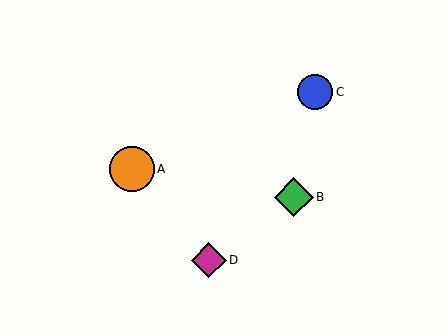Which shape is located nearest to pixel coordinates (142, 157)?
The orange circle (labeled A) at (132, 169) is nearest to that location.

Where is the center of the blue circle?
The center of the blue circle is at (315, 92).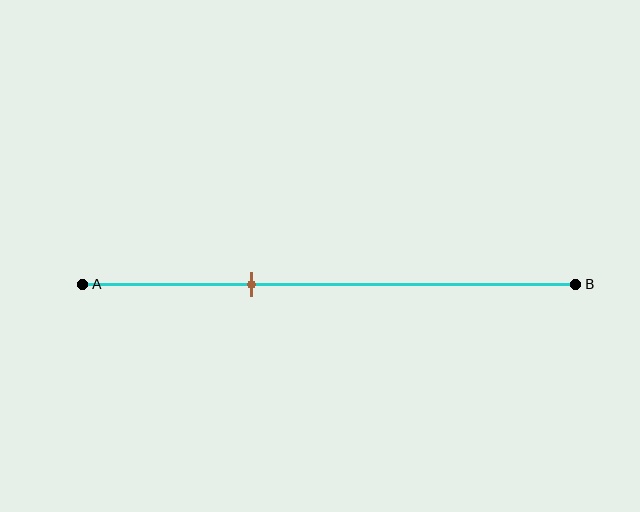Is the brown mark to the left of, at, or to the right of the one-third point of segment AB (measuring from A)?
The brown mark is approximately at the one-third point of segment AB.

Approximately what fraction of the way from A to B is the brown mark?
The brown mark is approximately 35% of the way from A to B.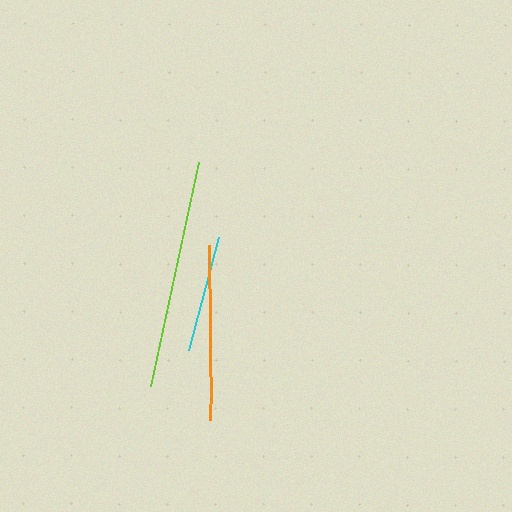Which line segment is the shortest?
The cyan line is the shortest at approximately 117 pixels.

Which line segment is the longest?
The lime line is the longest at approximately 229 pixels.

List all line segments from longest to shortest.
From longest to shortest: lime, orange, cyan.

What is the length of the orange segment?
The orange segment is approximately 174 pixels long.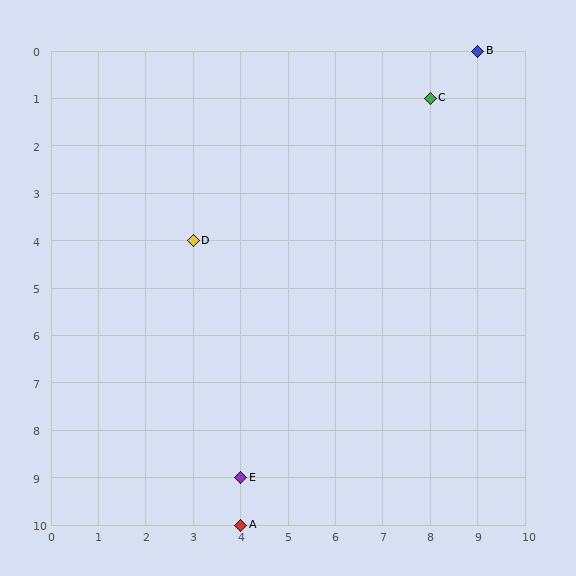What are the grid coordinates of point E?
Point E is at grid coordinates (4, 9).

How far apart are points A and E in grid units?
Points A and E are 1 row apart.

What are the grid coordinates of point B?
Point B is at grid coordinates (9, 0).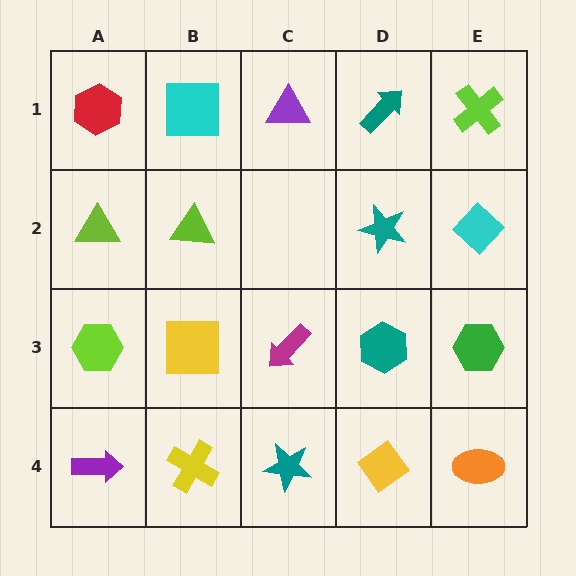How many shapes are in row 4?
5 shapes.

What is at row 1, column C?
A purple triangle.